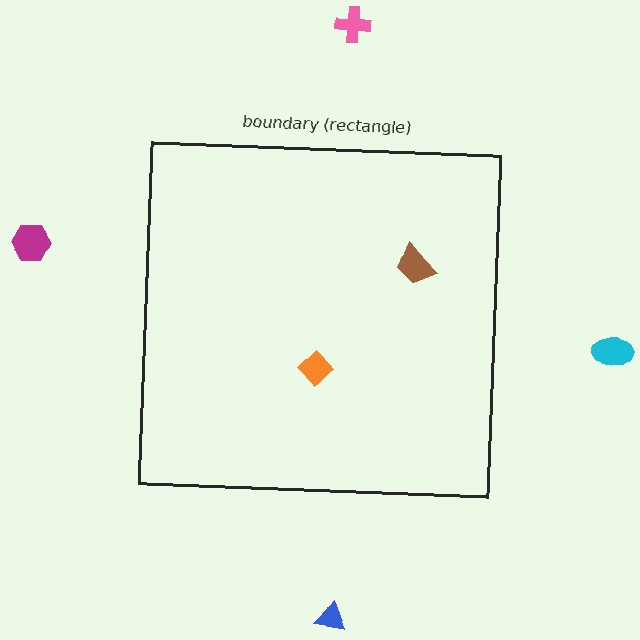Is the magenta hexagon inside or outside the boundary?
Outside.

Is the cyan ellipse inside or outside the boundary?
Outside.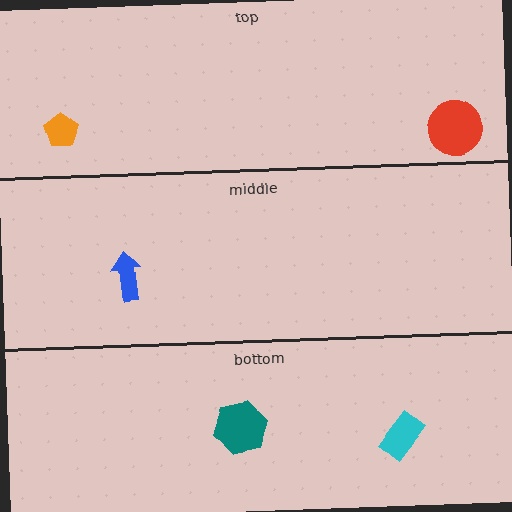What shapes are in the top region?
The red circle, the orange pentagon.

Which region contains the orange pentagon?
The top region.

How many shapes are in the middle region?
1.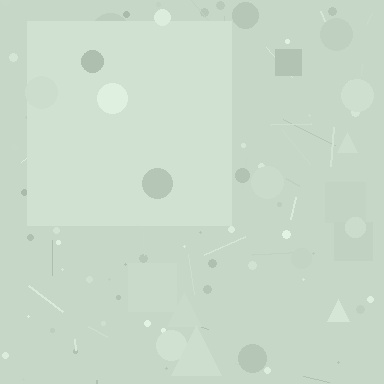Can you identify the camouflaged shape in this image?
The camouflaged shape is a square.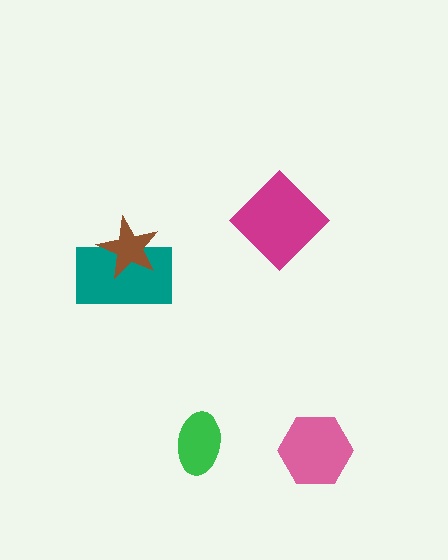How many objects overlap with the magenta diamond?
0 objects overlap with the magenta diamond.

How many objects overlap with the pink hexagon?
0 objects overlap with the pink hexagon.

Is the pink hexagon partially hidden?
No, no other shape covers it.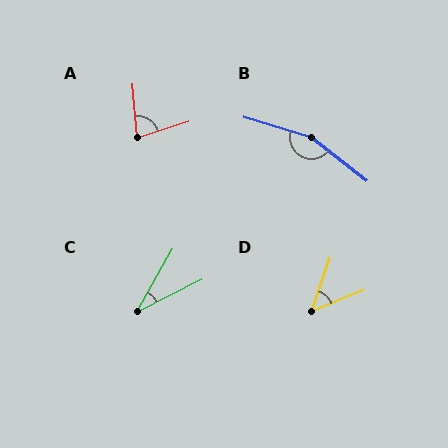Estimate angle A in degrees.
Approximately 77 degrees.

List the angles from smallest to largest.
C (34°), D (49°), A (77°), B (159°).